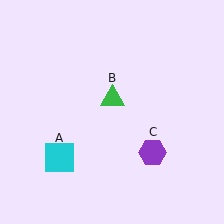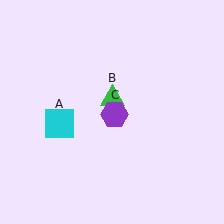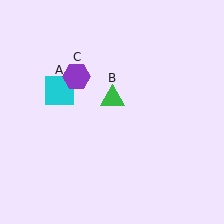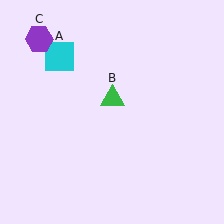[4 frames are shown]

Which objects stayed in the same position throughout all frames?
Green triangle (object B) remained stationary.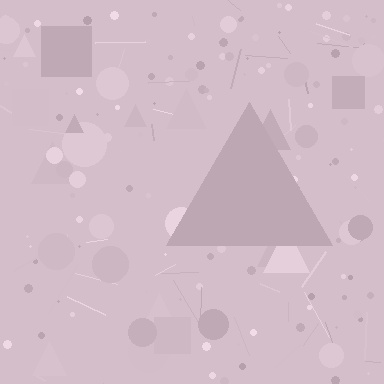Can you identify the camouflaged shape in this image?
The camouflaged shape is a triangle.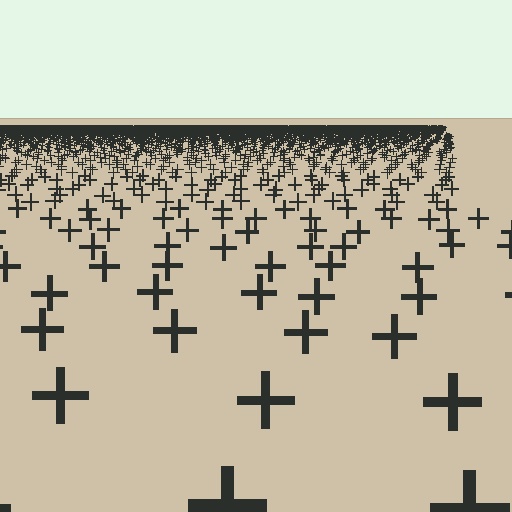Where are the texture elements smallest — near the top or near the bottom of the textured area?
Near the top.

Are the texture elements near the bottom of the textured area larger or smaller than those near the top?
Larger. Near the bottom, elements are closer to the viewer and appear at a bigger on-screen size.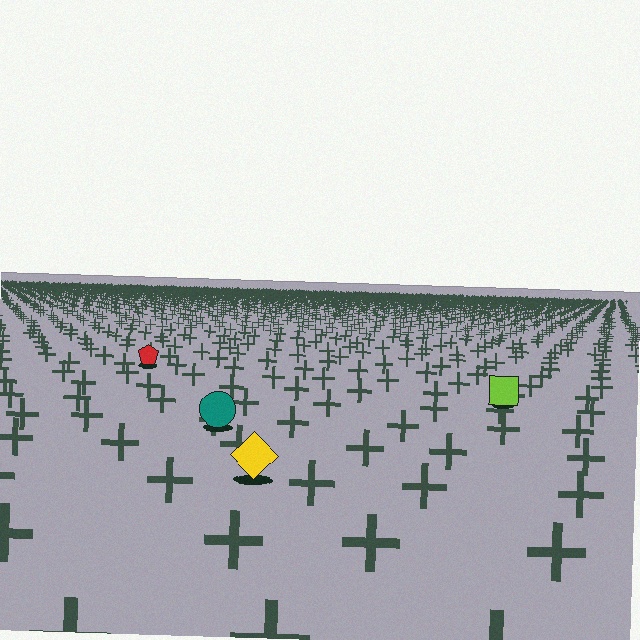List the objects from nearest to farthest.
From nearest to farthest: the yellow diamond, the teal circle, the lime square, the red pentagon.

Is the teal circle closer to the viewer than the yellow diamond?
No. The yellow diamond is closer — you can tell from the texture gradient: the ground texture is coarser near it.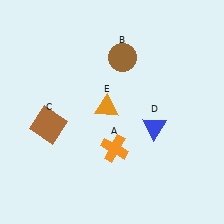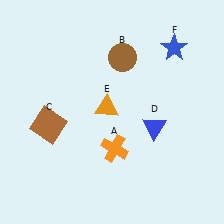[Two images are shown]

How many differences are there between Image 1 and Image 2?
There is 1 difference between the two images.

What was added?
A blue star (F) was added in Image 2.